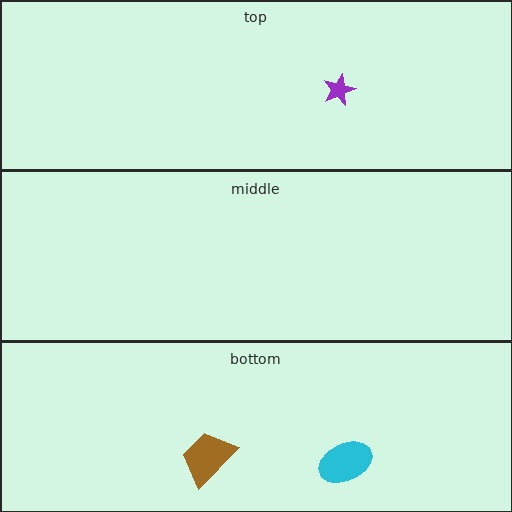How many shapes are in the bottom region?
2.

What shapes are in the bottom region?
The cyan ellipse, the brown trapezoid.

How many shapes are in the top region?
1.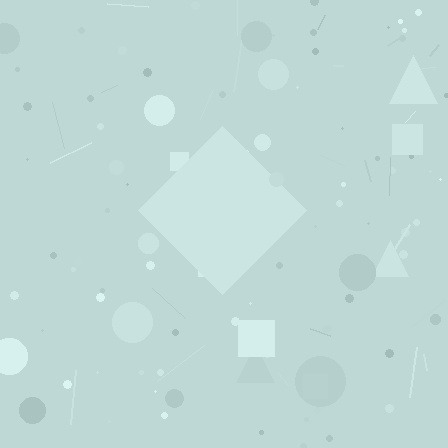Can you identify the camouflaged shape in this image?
The camouflaged shape is a diamond.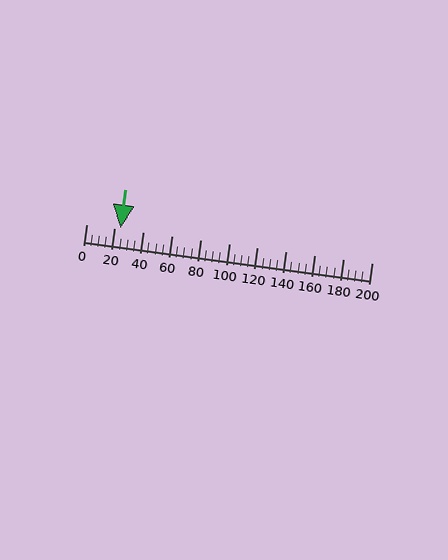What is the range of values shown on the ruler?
The ruler shows values from 0 to 200.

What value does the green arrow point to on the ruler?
The green arrow points to approximately 24.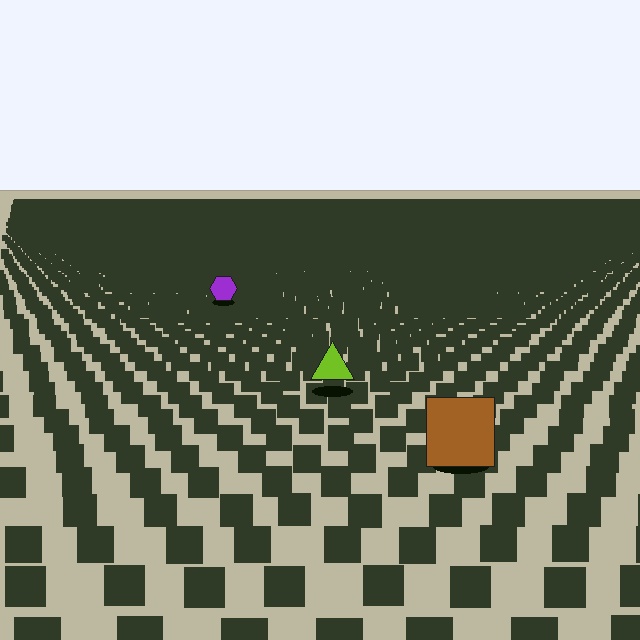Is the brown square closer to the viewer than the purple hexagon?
Yes. The brown square is closer — you can tell from the texture gradient: the ground texture is coarser near it.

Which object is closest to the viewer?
The brown square is closest. The texture marks near it are larger and more spread out.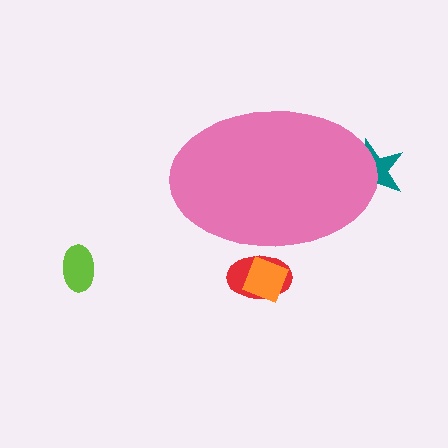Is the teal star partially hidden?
Yes, the teal star is partially hidden behind the pink ellipse.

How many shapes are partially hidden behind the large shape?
3 shapes are partially hidden.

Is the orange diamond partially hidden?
Yes, the orange diamond is partially hidden behind the pink ellipse.